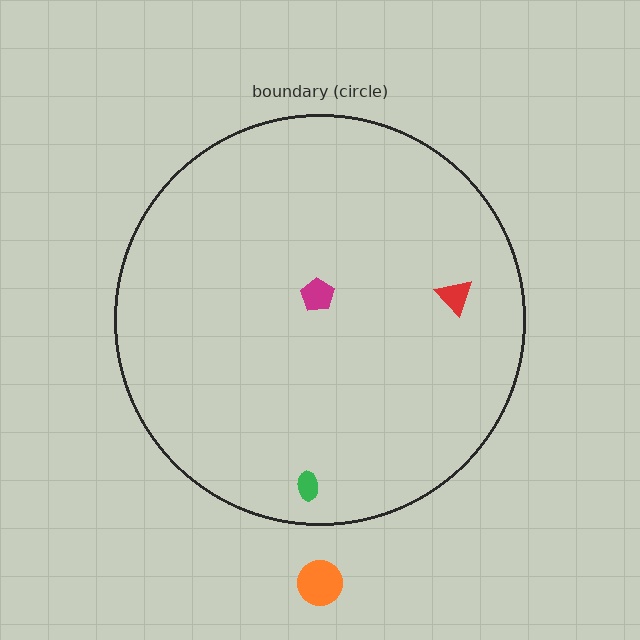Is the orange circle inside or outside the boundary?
Outside.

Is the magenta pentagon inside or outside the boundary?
Inside.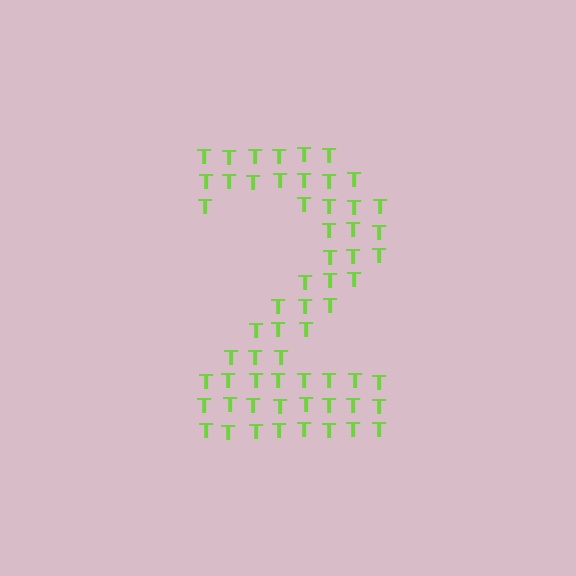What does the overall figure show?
The overall figure shows the digit 2.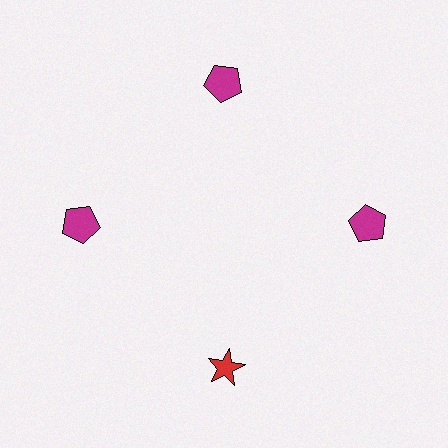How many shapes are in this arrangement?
There are 4 shapes arranged in a ring pattern.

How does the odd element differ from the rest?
It differs in both color (red instead of magenta) and shape (star instead of pentagon).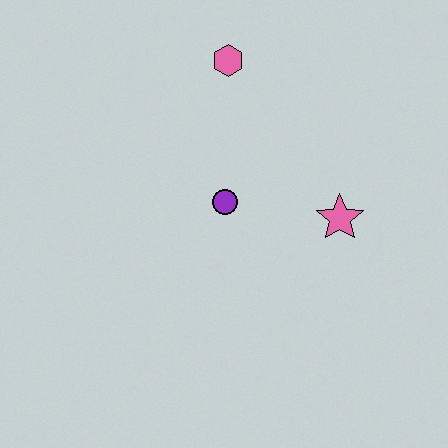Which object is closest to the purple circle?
The pink star is closest to the purple circle.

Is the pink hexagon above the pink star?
Yes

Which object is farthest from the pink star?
The pink hexagon is farthest from the pink star.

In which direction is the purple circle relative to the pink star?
The purple circle is to the left of the pink star.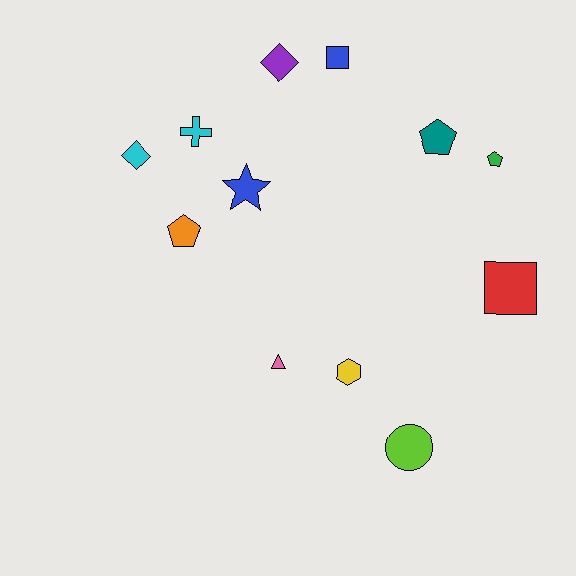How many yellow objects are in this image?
There is 1 yellow object.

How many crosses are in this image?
There is 1 cross.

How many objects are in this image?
There are 12 objects.